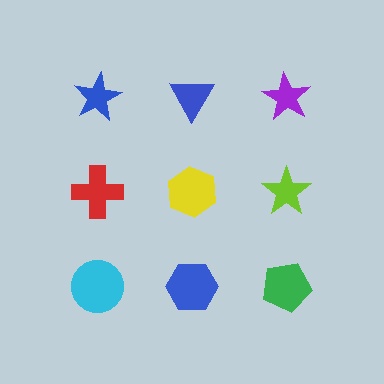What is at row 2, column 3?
A lime star.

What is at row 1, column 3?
A purple star.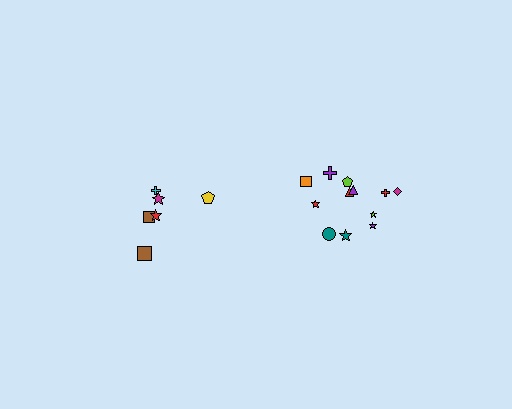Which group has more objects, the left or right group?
The right group.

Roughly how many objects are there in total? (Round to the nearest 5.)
Roughly 20 objects in total.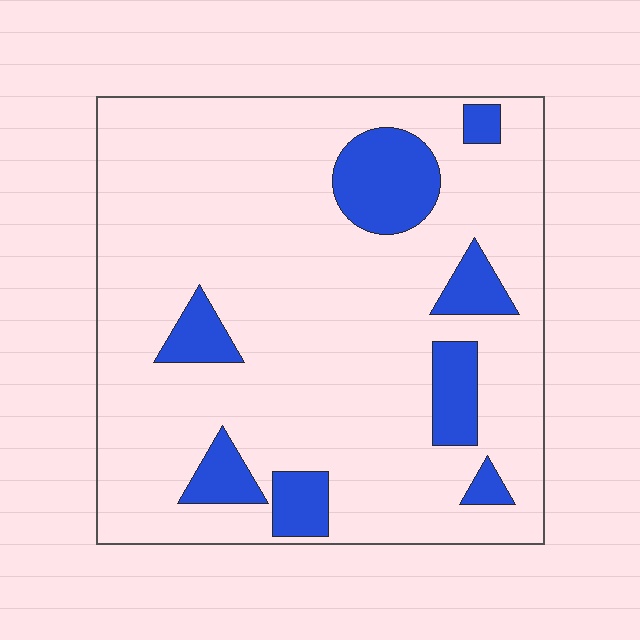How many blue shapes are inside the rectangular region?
8.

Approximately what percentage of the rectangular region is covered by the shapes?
Approximately 15%.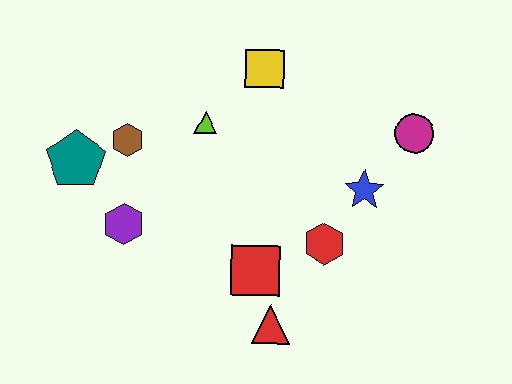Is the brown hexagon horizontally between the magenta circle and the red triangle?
No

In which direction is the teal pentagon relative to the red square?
The teal pentagon is to the left of the red square.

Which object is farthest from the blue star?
The teal pentagon is farthest from the blue star.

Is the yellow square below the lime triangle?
No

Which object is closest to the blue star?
The red hexagon is closest to the blue star.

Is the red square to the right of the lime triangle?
Yes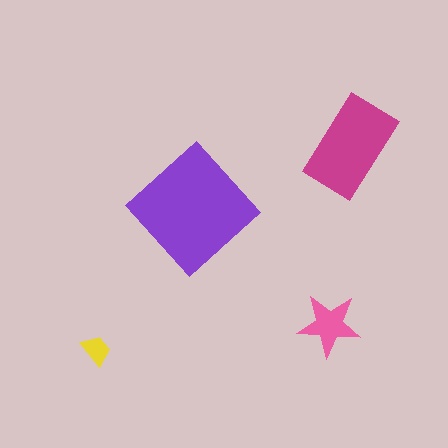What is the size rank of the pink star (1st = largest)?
3rd.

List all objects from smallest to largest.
The yellow trapezoid, the pink star, the magenta rectangle, the purple diamond.